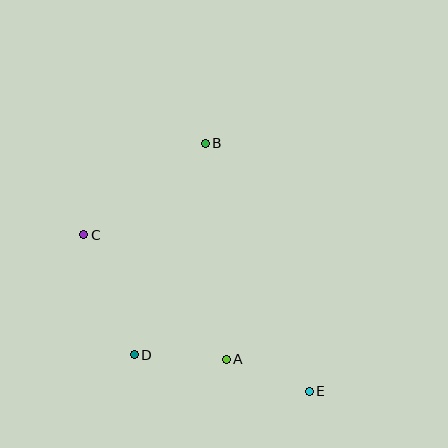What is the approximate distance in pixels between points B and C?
The distance between B and C is approximately 152 pixels.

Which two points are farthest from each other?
Points C and E are farthest from each other.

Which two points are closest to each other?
Points A and E are closest to each other.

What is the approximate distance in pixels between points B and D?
The distance between B and D is approximately 223 pixels.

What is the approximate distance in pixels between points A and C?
The distance between A and C is approximately 189 pixels.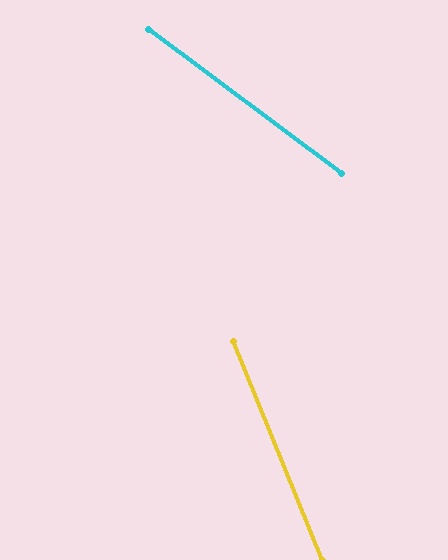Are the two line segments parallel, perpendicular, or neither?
Neither parallel nor perpendicular — they differ by about 31°.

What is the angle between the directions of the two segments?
Approximately 31 degrees.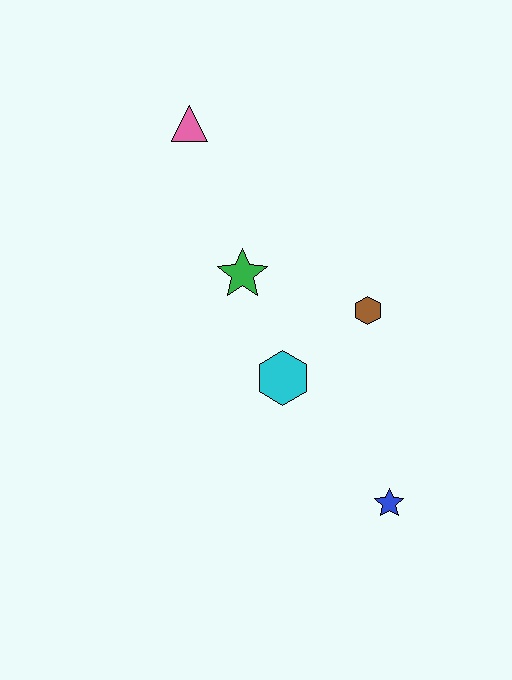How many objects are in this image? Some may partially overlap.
There are 5 objects.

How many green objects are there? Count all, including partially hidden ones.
There is 1 green object.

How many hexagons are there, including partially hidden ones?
There are 2 hexagons.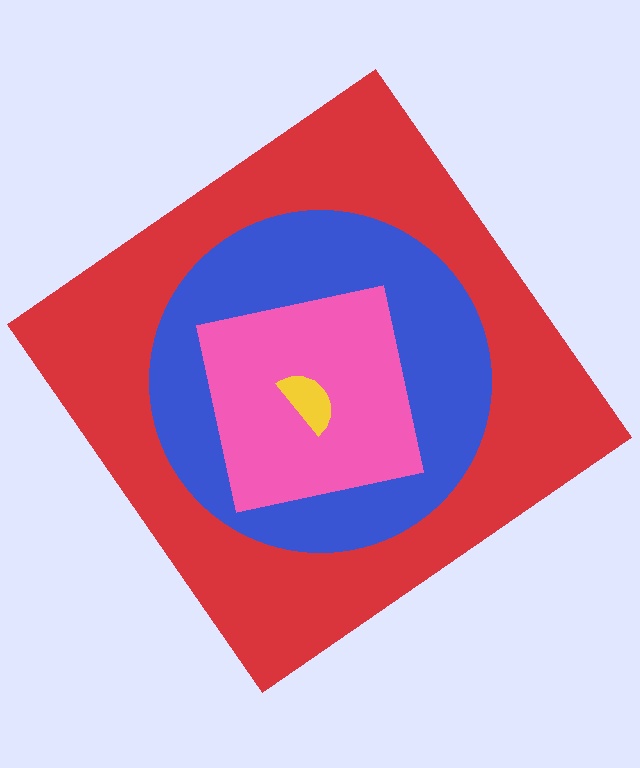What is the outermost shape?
The red diamond.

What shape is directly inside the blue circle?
The pink square.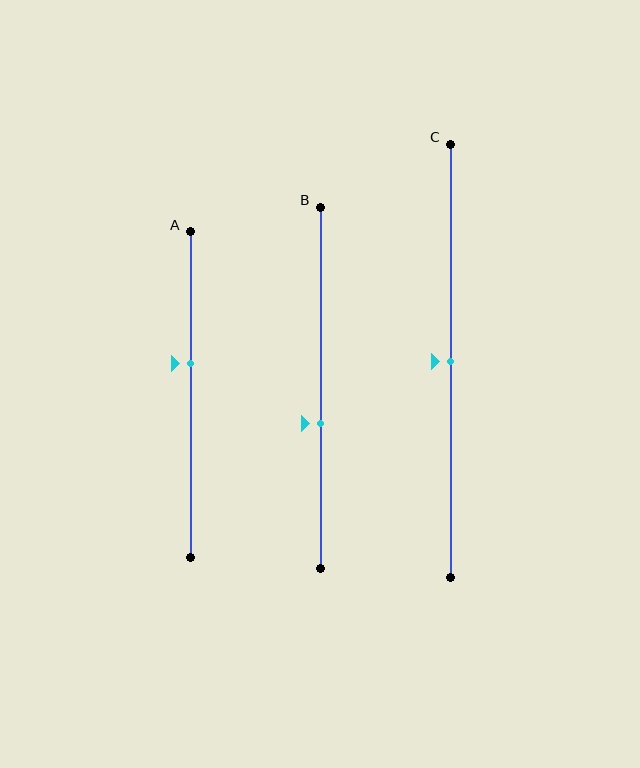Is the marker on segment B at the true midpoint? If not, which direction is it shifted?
No, the marker on segment B is shifted downward by about 10% of the segment length.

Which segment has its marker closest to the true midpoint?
Segment C has its marker closest to the true midpoint.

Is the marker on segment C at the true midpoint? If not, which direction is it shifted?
Yes, the marker on segment C is at the true midpoint.